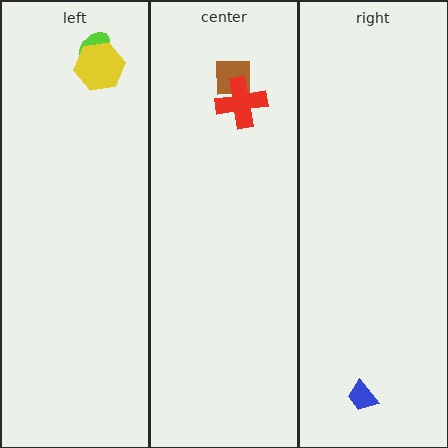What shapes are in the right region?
The blue trapezoid.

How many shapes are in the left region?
2.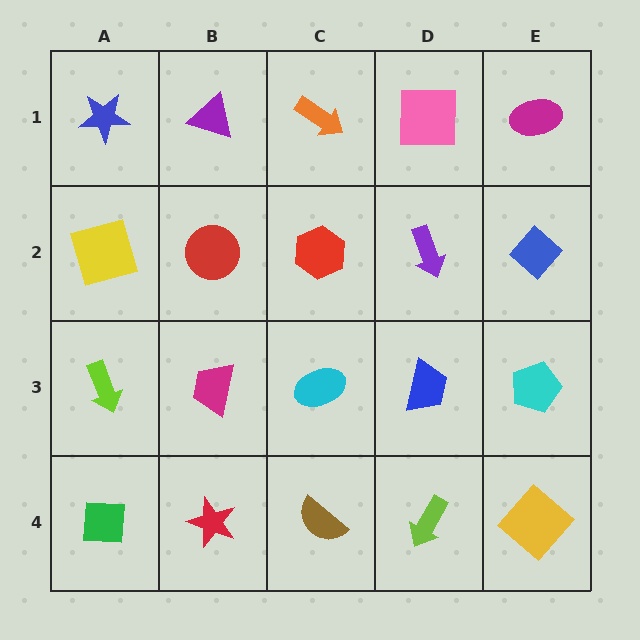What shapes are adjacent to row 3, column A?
A yellow square (row 2, column A), a green square (row 4, column A), a magenta trapezoid (row 3, column B).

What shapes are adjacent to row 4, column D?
A blue trapezoid (row 3, column D), a brown semicircle (row 4, column C), a yellow diamond (row 4, column E).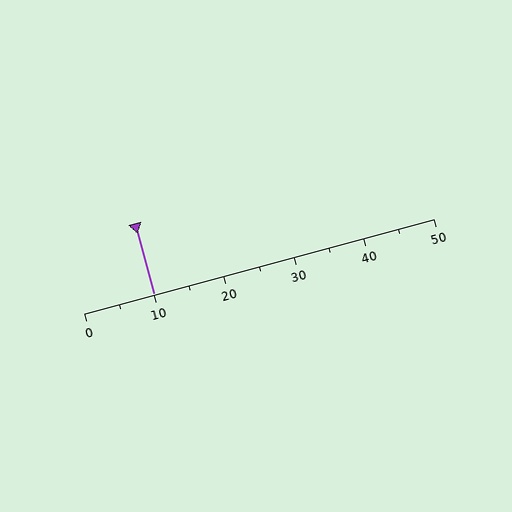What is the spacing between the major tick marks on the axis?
The major ticks are spaced 10 apart.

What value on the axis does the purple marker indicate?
The marker indicates approximately 10.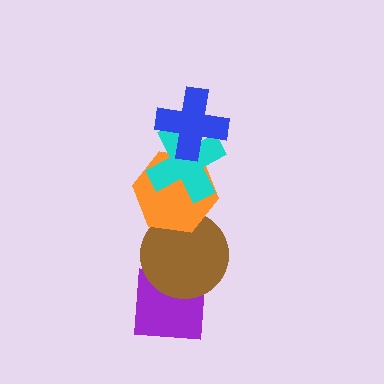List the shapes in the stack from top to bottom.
From top to bottom: the blue cross, the cyan cross, the orange hexagon, the brown circle, the purple square.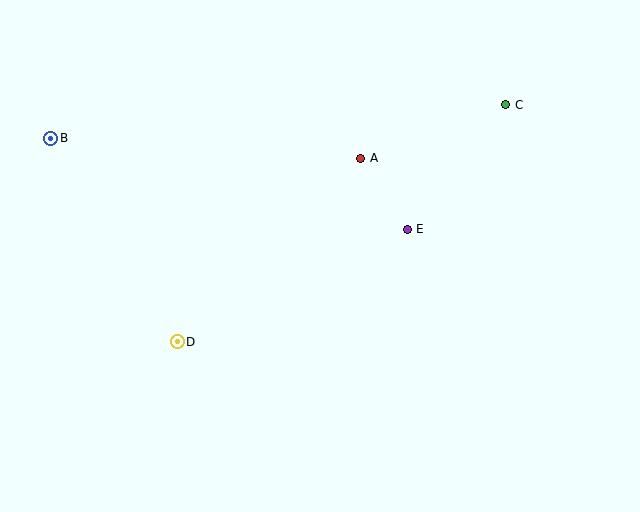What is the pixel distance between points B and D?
The distance between B and D is 240 pixels.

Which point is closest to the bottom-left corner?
Point D is closest to the bottom-left corner.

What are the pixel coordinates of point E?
Point E is at (407, 229).